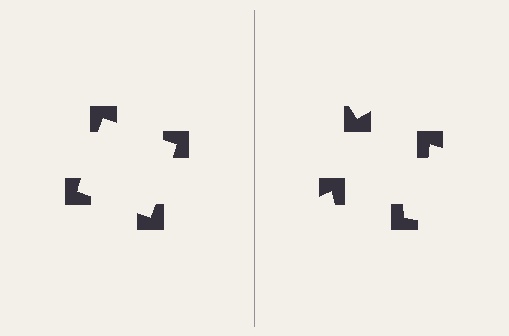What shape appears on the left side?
An illusory square.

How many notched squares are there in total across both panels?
8 — 4 on each side.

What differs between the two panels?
The notched squares are positioned identically on both sides; only the wedge orientations differ. On the left they align to a square; on the right they are misaligned.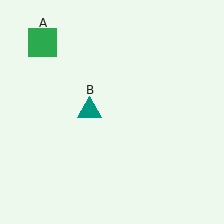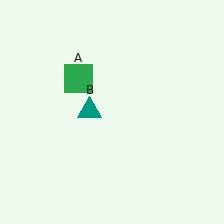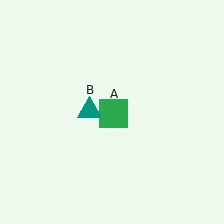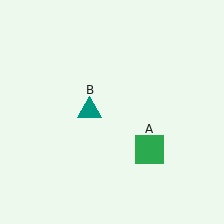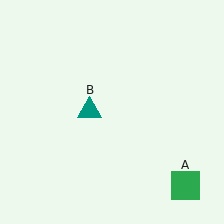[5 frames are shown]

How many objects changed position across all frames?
1 object changed position: green square (object A).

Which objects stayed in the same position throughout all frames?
Teal triangle (object B) remained stationary.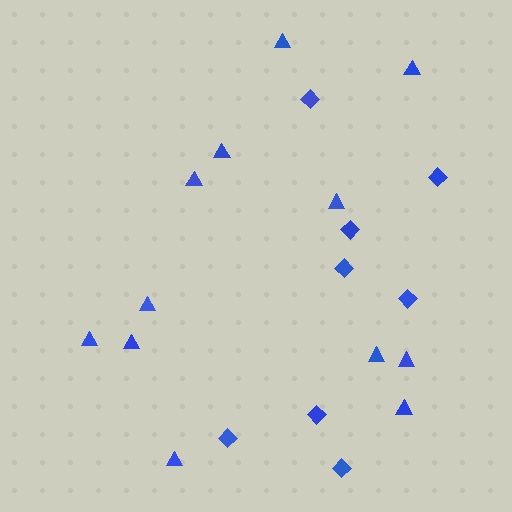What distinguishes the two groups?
There are 2 groups: one group of diamonds (8) and one group of triangles (12).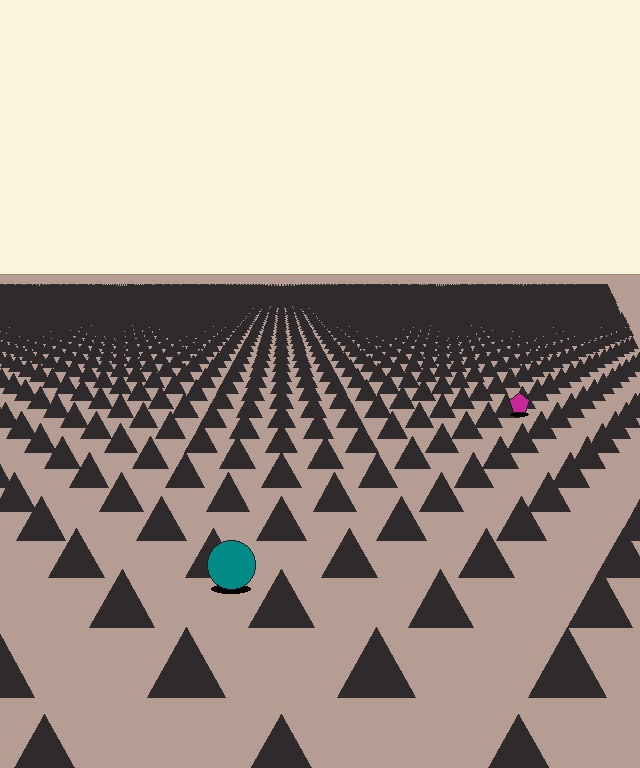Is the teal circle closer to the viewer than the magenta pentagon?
Yes. The teal circle is closer — you can tell from the texture gradient: the ground texture is coarser near it.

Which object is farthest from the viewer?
The magenta pentagon is farthest from the viewer. It appears smaller and the ground texture around it is denser.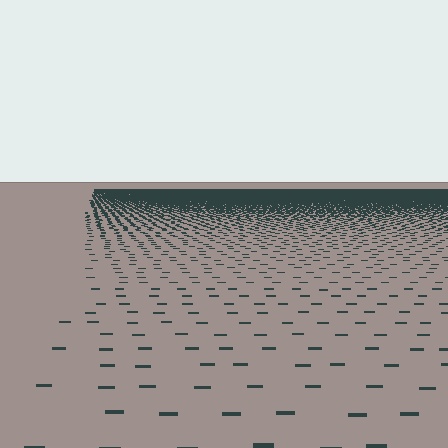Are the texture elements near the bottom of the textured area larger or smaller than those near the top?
Larger. Near the bottom, elements are closer to the viewer and appear at a bigger on-screen size.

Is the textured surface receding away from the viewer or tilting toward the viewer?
The surface is receding away from the viewer. Texture elements get smaller and denser toward the top.